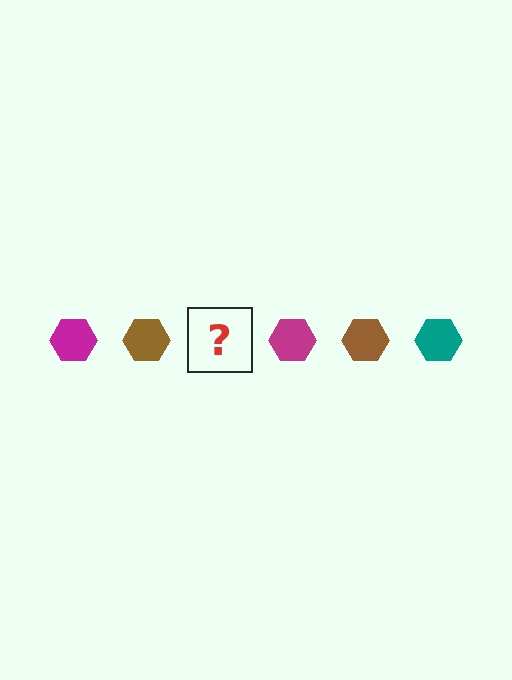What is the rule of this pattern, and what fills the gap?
The rule is that the pattern cycles through magenta, brown, teal hexagons. The gap should be filled with a teal hexagon.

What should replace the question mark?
The question mark should be replaced with a teal hexagon.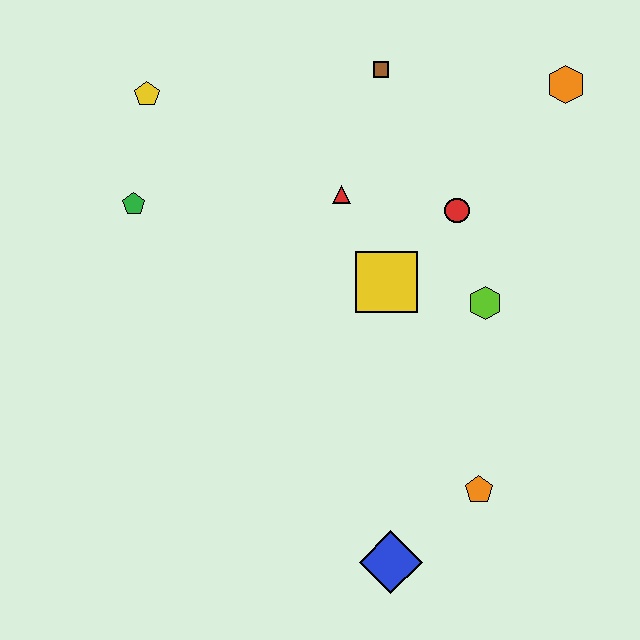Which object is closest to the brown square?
The red triangle is closest to the brown square.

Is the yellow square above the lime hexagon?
Yes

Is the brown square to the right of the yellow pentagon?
Yes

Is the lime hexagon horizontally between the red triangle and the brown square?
No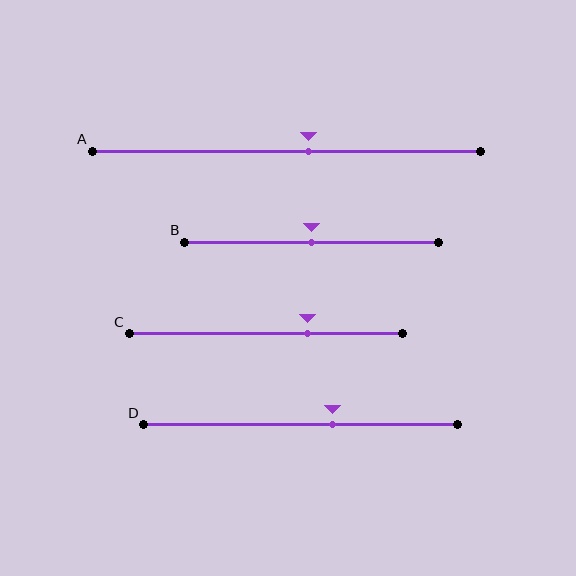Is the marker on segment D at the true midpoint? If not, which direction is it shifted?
No, the marker on segment D is shifted to the right by about 10% of the segment length.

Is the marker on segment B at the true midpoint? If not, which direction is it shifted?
Yes, the marker on segment B is at the true midpoint.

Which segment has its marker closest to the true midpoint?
Segment B has its marker closest to the true midpoint.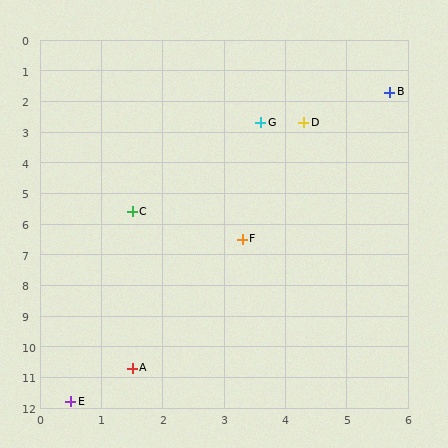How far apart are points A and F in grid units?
Points A and F are about 4.6 grid units apart.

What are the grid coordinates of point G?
Point G is at approximately (3.6, 2.7).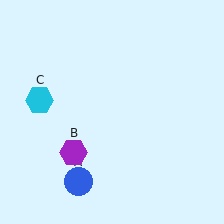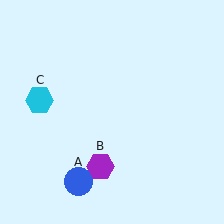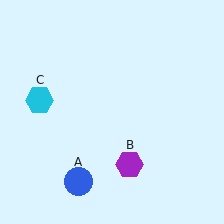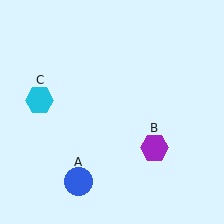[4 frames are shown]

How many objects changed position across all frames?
1 object changed position: purple hexagon (object B).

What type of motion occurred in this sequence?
The purple hexagon (object B) rotated counterclockwise around the center of the scene.